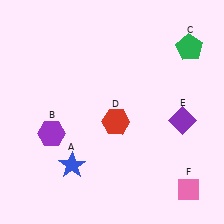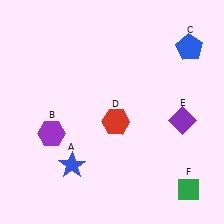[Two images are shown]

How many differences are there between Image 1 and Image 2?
There are 2 differences between the two images.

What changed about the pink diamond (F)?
In Image 1, F is pink. In Image 2, it changed to green.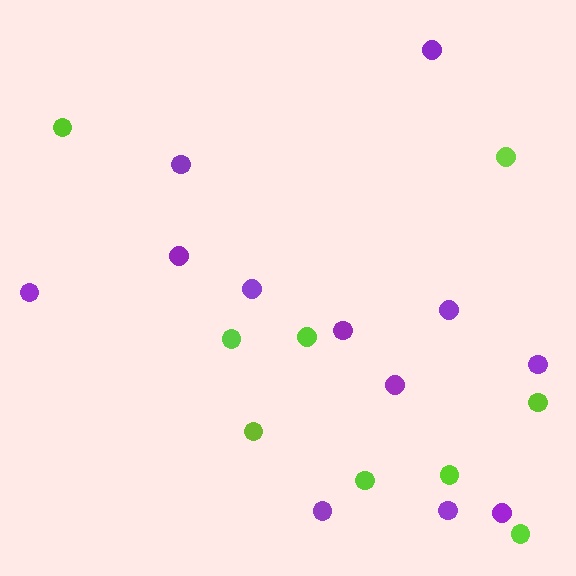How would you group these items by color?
There are 2 groups: one group of purple circles (12) and one group of lime circles (9).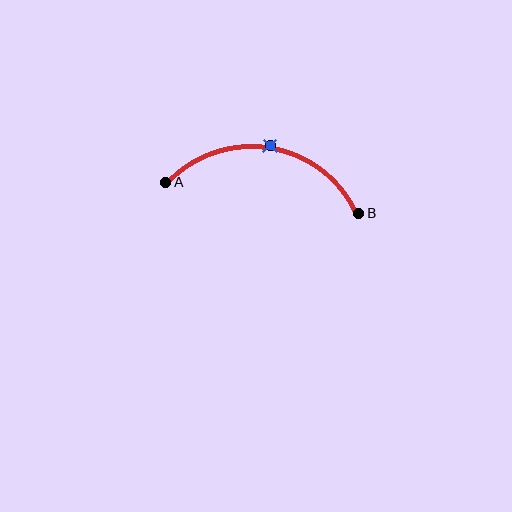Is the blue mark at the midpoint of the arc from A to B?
Yes. The blue mark lies on the arc at equal arc-length from both A and B — it is the arc midpoint.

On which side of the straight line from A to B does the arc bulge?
The arc bulges above the straight line connecting A and B.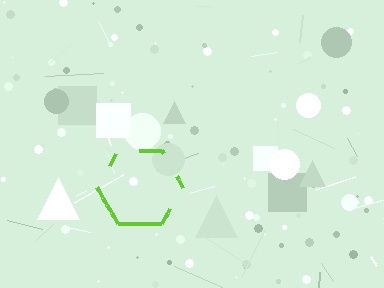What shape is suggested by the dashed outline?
The dashed outline suggests a hexagon.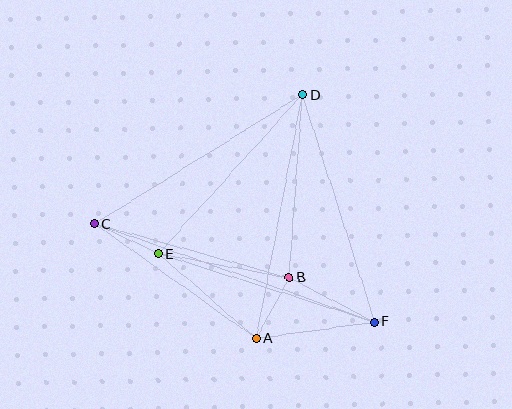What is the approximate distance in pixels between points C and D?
The distance between C and D is approximately 245 pixels.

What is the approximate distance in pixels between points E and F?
The distance between E and F is approximately 227 pixels.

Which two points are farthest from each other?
Points C and F are farthest from each other.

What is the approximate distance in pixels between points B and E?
The distance between B and E is approximately 133 pixels.